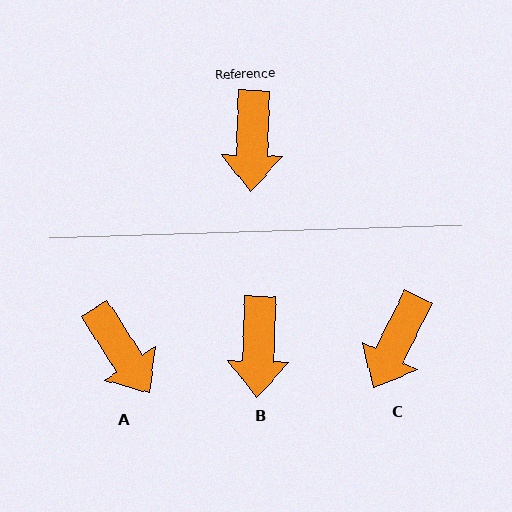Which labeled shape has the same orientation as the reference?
B.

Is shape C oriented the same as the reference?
No, it is off by about 24 degrees.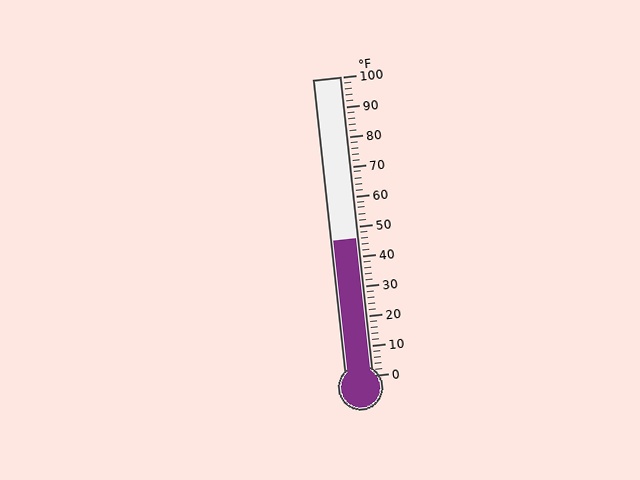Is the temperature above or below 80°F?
The temperature is below 80°F.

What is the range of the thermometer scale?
The thermometer scale ranges from 0°F to 100°F.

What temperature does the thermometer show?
The thermometer shows approximately 46°F.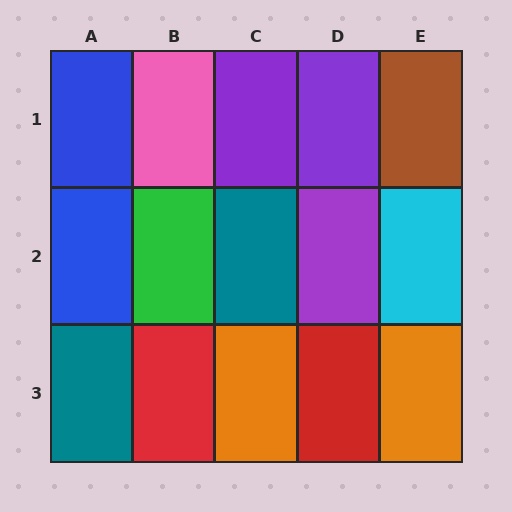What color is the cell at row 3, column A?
Teal.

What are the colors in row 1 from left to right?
Blue, pink, purple, purple, brown.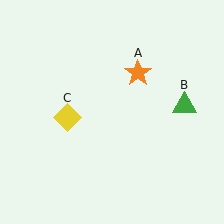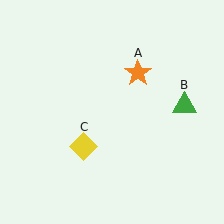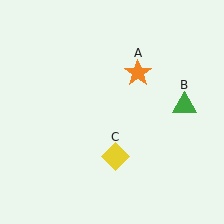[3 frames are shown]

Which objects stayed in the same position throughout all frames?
Orange star (object A) and green triangle (object B) remained stationary.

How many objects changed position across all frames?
1 object changed position: yellow diamond (object C).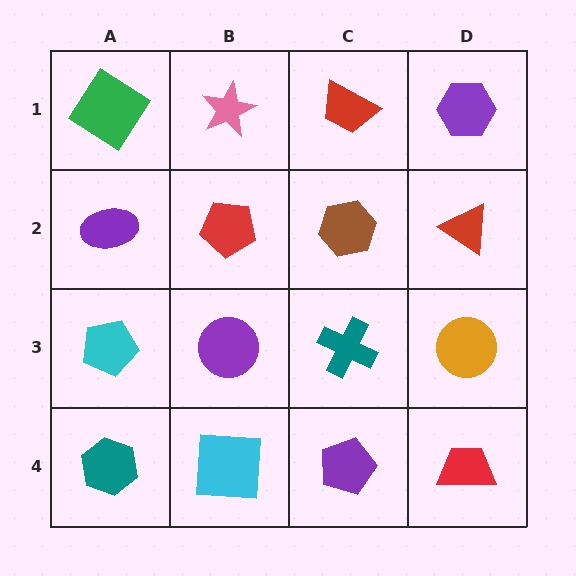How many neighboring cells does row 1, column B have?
3.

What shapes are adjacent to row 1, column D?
A red triangle (row 2, column D), a red trapezoid (row 1, column C).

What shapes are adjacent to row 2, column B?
A pink star (row 1, column B), a purple circle (row 3, column B), a purple ellipse (row 2, column A), a brown hexagon (row 2, column C).